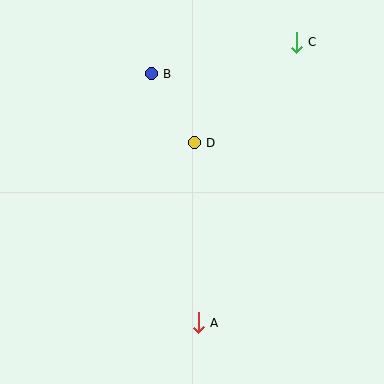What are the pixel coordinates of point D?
Point D is at (194, 143).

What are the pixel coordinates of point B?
Point B is at (151, 74).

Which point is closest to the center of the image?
Point D at (194, 143) is closest to the center.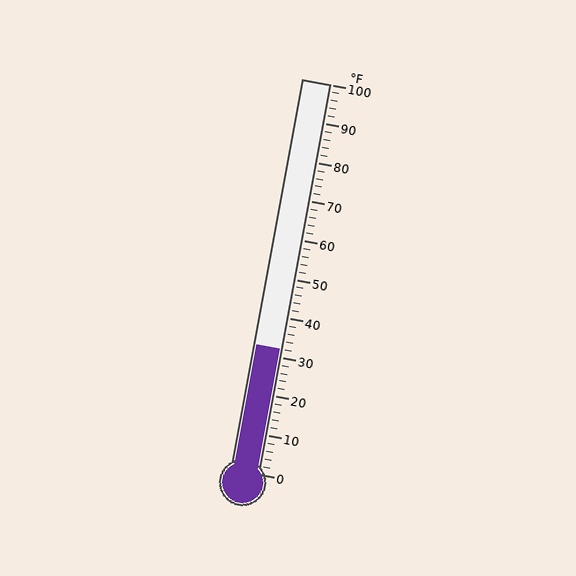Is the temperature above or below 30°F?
The temperature is above 30°F.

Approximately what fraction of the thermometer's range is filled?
The thermometer is filled to approximately 30% of its range.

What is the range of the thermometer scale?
The thermometer scale ranges from 0°F to 100°F.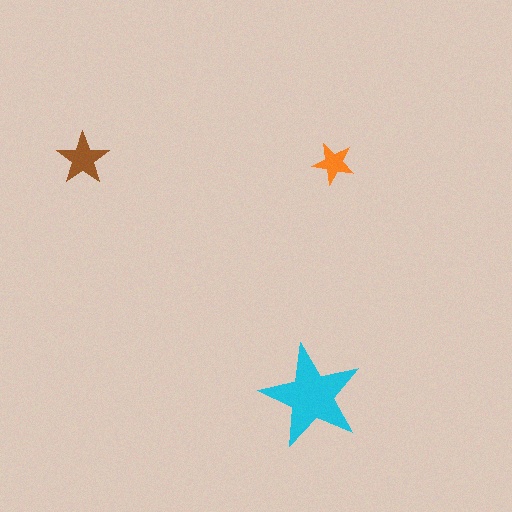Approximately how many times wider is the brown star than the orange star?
About 1.5 times wider.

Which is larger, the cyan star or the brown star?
The cyan one.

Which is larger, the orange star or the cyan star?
The cyan one.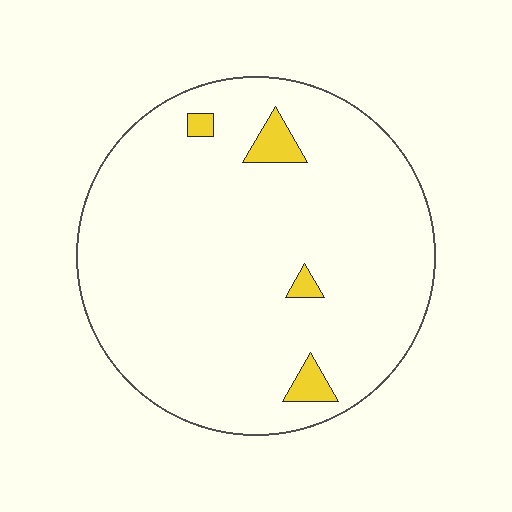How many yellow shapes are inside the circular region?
4.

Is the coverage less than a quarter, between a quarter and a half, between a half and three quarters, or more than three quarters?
Less than a quarter.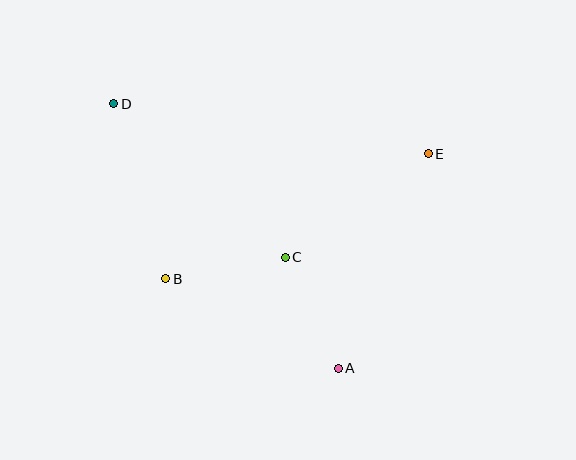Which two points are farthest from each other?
Points A and D are farthest from each other.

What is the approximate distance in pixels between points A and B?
The distance between A and B is approximately 194 pixels.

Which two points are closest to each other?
Points B and C are closest to each other.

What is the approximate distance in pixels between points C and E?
The distance between C and E is approximately 177 pixels.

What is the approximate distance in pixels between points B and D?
The distance between B and D is approximately 183 pixels.